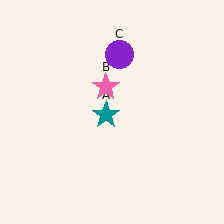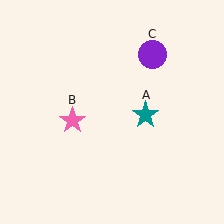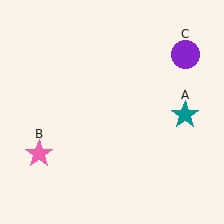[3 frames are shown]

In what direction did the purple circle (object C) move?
The purple circle (object C) moved right.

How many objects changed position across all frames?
3 objects changed position: teal star (object A), pink star (object B), purple circle (object C).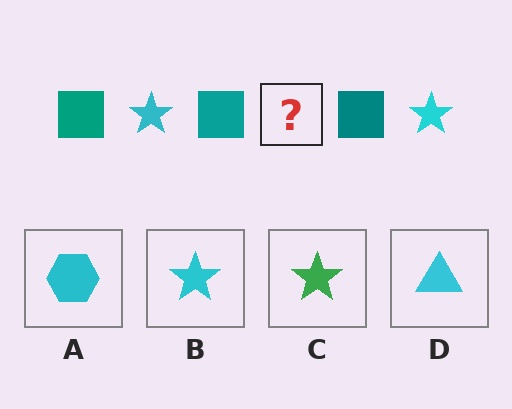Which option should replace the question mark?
Option B.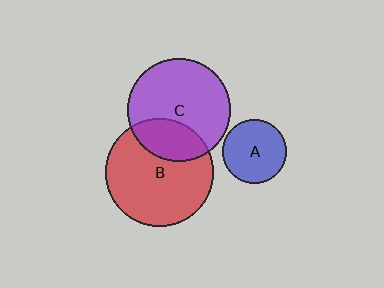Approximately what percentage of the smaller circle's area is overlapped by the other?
Approximately 30%.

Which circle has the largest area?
Circle B (red).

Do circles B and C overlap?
Yes.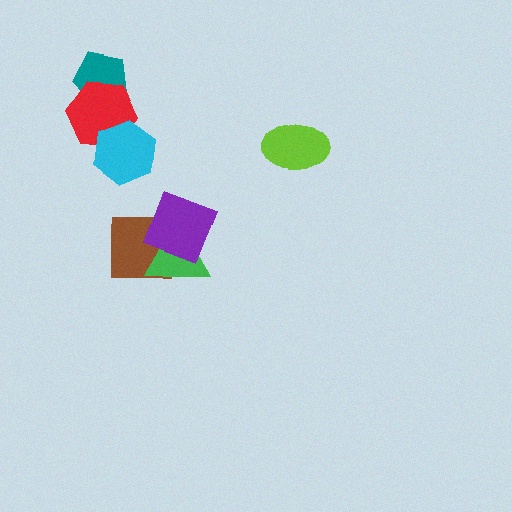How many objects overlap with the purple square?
2 objects overlap with the purple square.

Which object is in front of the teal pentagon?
The red hexagon is in front of the teal pentagon.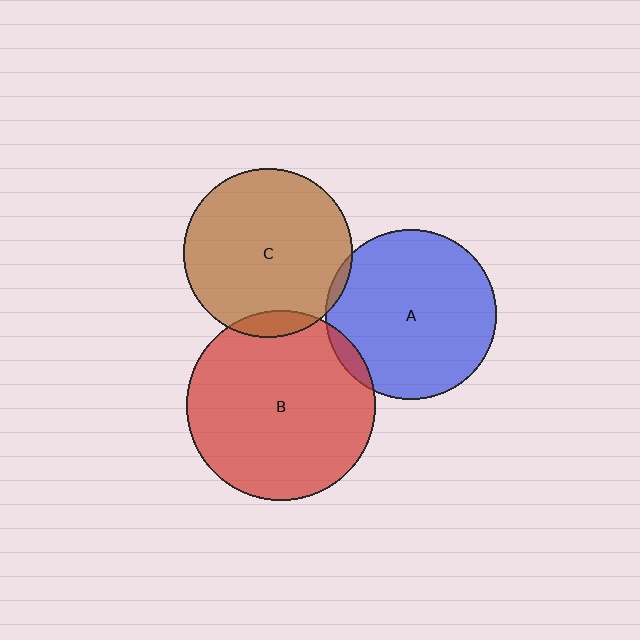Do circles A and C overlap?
Yes.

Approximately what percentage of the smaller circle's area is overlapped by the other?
Approximately 5%.